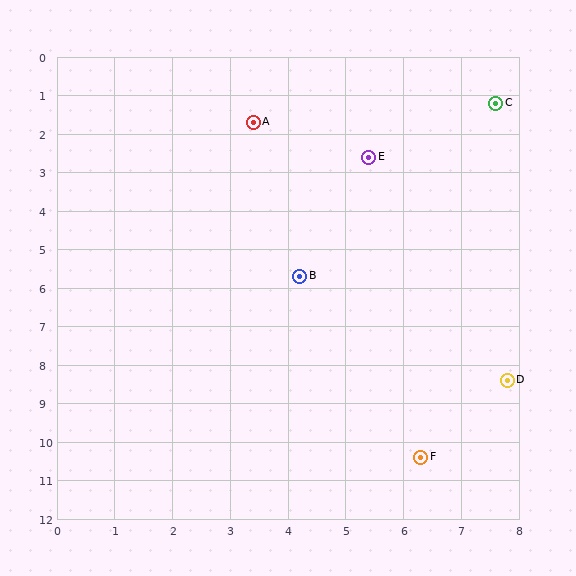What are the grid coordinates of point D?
Point D is at approximately (7.8, 8.4).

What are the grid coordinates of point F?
Point F is at approximately (6.3, 10.4).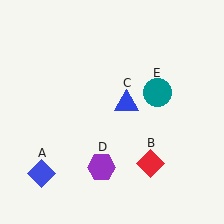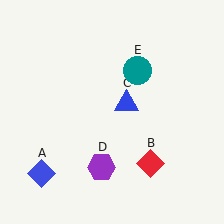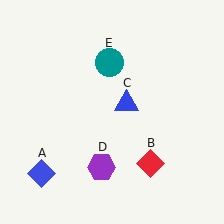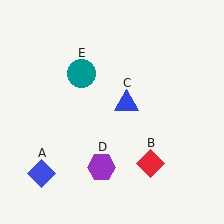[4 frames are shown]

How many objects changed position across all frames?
1 object changed position: teal circle (object E).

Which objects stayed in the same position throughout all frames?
Blue diamond (object A) and red diamond (object B) and blue triangle (object C) and purple hexagon (object D) remained stationary.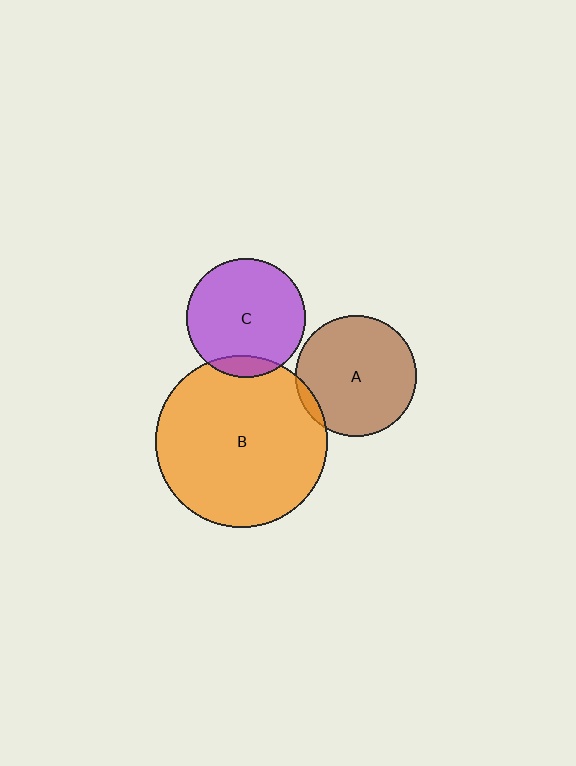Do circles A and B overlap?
Yes.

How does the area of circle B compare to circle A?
Approximately 2.0 times.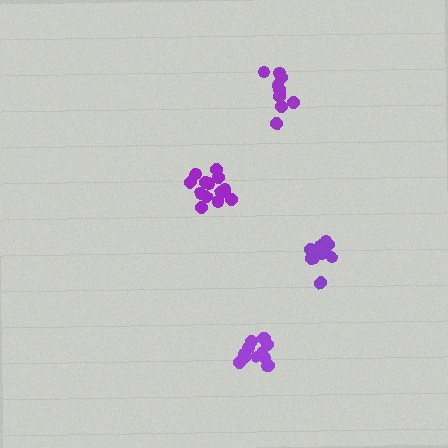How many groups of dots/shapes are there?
There are 4 groups.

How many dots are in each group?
Group 1: 10 dots, Group 2: 10 dots, Group 3: 13 dots, Group 4: 13 dots (46 total).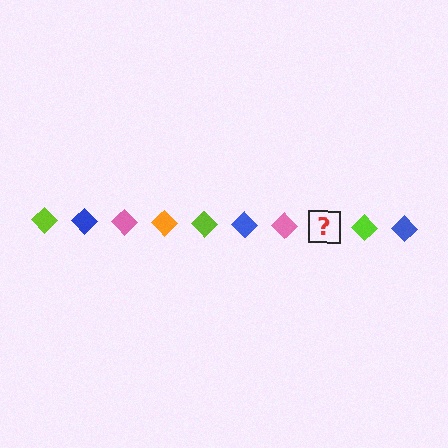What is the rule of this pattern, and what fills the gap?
The rule is that the pattern cycles through lime, blue, pink, orange diamonds. The gap should be filled with an orange diamond.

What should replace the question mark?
The question mark should be replaced with an orange diamond.